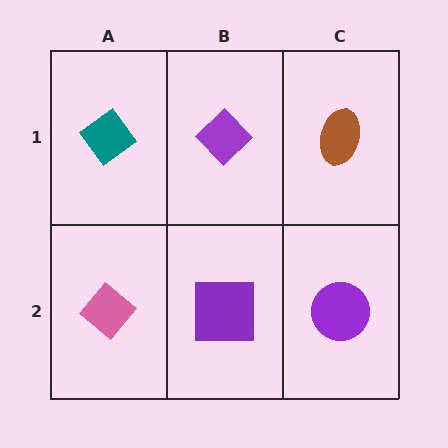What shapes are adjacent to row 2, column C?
A brown ellipse (row 1, column C), a purple square (row 2, column B).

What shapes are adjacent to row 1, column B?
A purple square (row 2, column B), a teal diamond (row 1, column A), a brown ellipse (row 1, column C).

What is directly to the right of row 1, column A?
A purple diamond.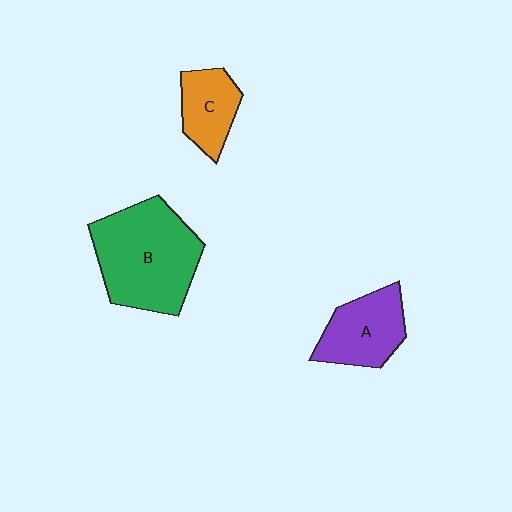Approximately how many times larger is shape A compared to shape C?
Approximately 1.3 times.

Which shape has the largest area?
Shape B (green).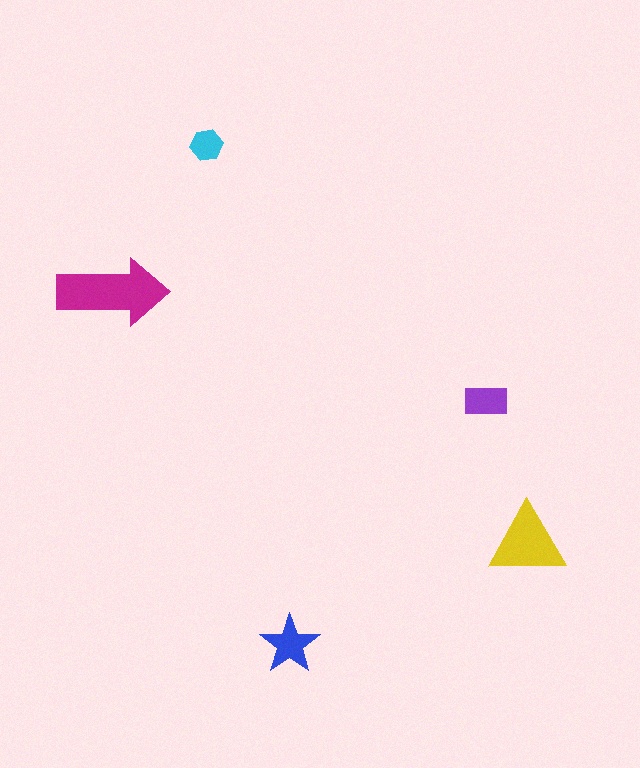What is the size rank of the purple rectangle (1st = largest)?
4th.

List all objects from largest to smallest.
The magenta arrow, the yellow triangle, the blue star, the purple rectangle, the cyan hexagon.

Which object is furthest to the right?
The yellow triangle is rightmost.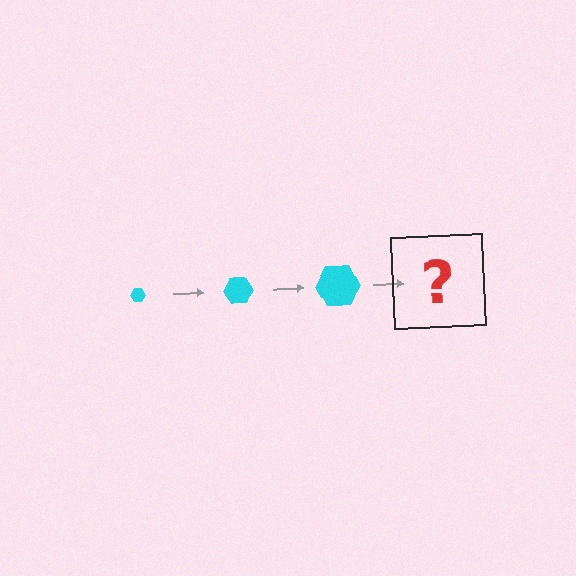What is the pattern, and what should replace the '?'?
The pattern is that the hexagon gets progressively larger each step. The '?' should be a cyan hexagon, larger than the previous one.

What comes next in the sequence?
The next element should be a cyan hexagon, larger than the previous one.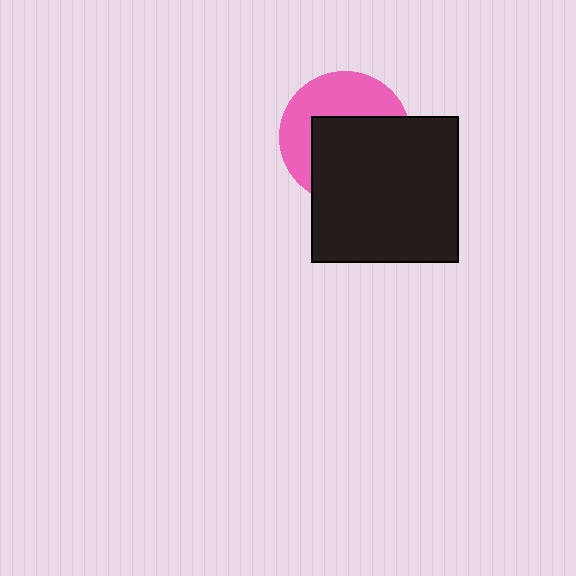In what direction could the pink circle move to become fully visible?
The pink circle could move toward the upper-left. That would shift it out from behind the black square entirely.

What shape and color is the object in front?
The object in front is a black square.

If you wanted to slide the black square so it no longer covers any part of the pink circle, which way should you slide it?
Slide it toward the lower-right — that is the most direct way to separate the two shapes.